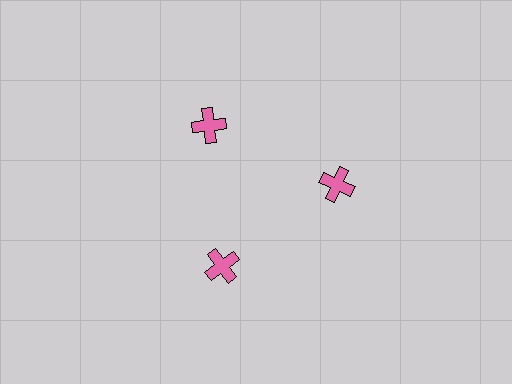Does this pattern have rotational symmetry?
Yes, this pattern has 3-fold rotational symmetry. It looks the same after rotating 120 degrees around the center.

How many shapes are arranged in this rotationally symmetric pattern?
There are 3 shapes, arranged in 3 groups of 1.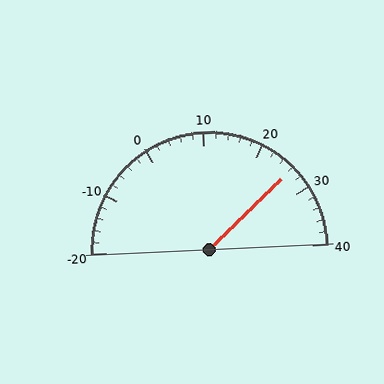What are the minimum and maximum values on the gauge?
The gauge ranges from -20 to 40.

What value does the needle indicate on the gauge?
The needle indicates approximately 26.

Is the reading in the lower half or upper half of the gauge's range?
The reading is in the upper half of the range (-20 to 40).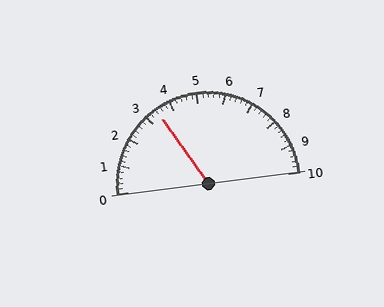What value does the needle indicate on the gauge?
The needle indicates approximately 3.4.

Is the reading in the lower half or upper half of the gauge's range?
The reading is in the lower half of the range (0 to 10).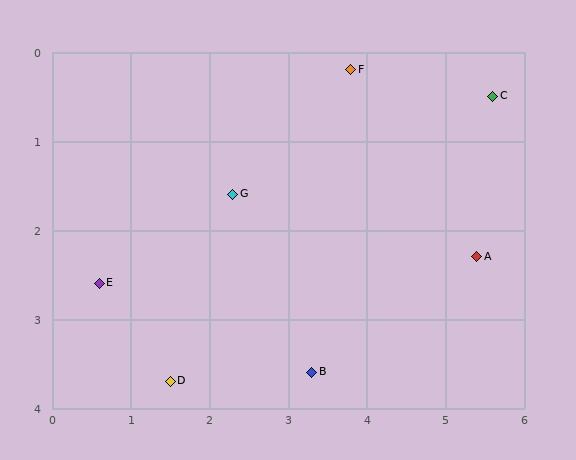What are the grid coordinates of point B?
Point B is at approximately (3.3, 3.6).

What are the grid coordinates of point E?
Point E is at approximately (0.6, 2.6).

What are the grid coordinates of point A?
Point A is at approximately (5.4, 2.3).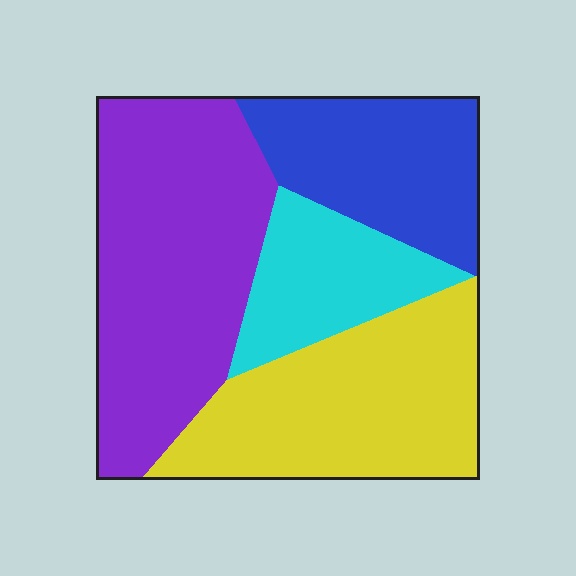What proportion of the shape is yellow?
Yellow covers around 30% of the shape.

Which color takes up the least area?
Cyan, at roughly 15%.